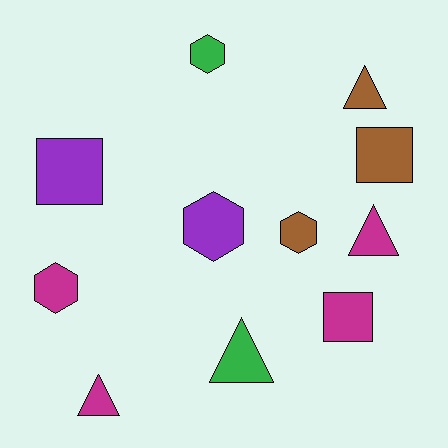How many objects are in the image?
There are 11 objects.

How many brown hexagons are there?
There is 1 brown hexagon.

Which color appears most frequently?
Magenta, with 4 objects.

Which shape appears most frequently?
Hexagon, with 4 objects.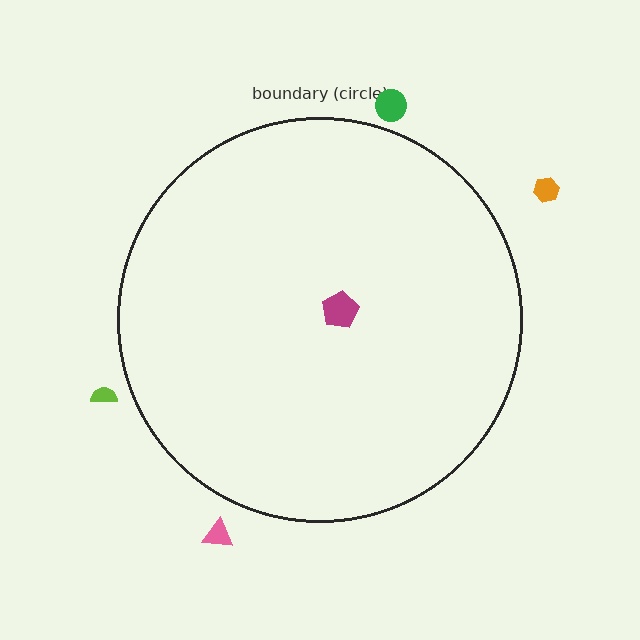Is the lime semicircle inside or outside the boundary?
Outside.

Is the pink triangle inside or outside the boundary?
Outside.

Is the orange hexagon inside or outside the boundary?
Outside.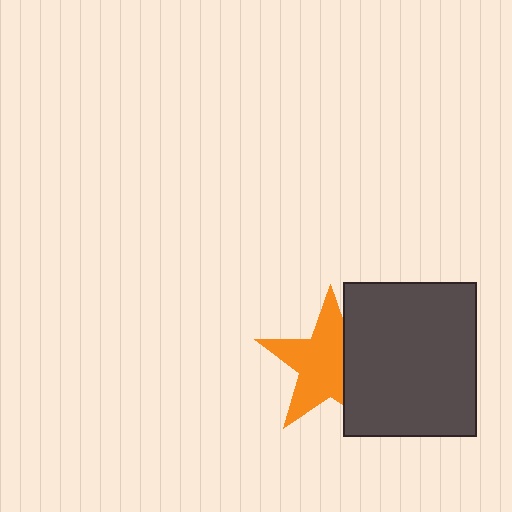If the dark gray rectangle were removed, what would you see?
You would see the complete orange star.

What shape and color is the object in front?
The object in front is a dark gray rectangle.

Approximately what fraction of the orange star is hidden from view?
Roughly 33% of the orange star is hidden behind the dark gray rectangle.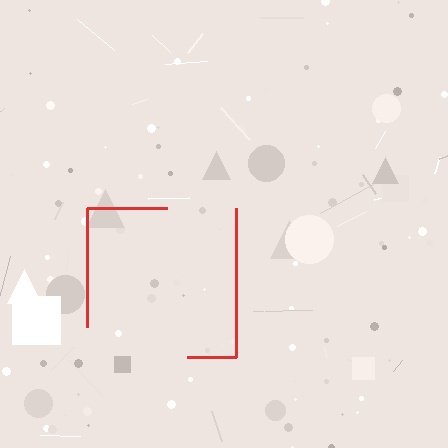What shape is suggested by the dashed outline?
The dashed outline suggests a square.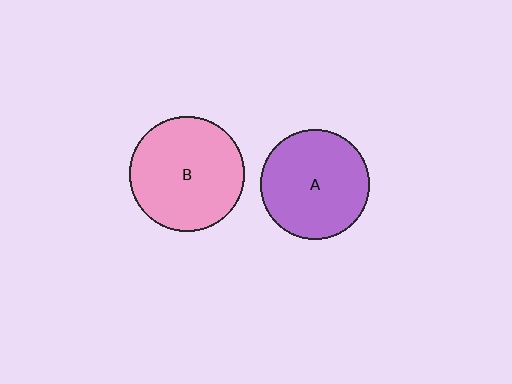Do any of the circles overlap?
No, none of the circles overlap.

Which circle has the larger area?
Circle B (pink).